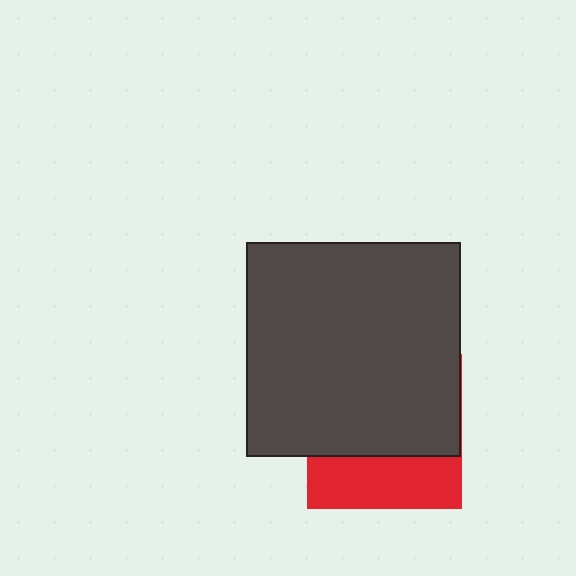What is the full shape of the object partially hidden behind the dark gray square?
The partially hidden object is a red square.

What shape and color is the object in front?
The object in front is a dark gray square.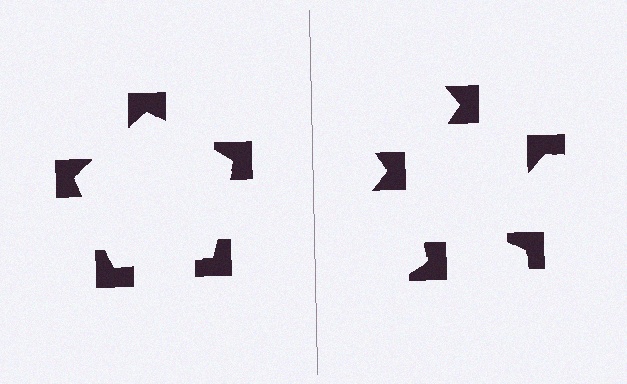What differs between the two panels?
The notched squares are positioned identically on both sides; only the wedge orientations differ. On the left they align to a pentagon; on the right they are misaligned.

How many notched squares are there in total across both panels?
10 — 5 on each side.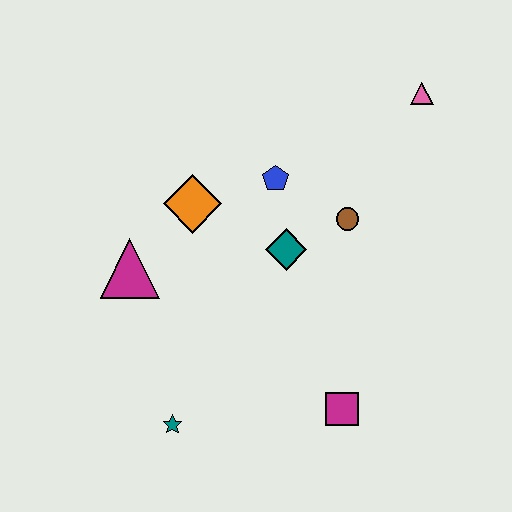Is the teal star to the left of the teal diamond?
Yes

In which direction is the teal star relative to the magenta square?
The teal star is to the left of the magenta square.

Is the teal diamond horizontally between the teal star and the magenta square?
Yes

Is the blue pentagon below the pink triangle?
Yes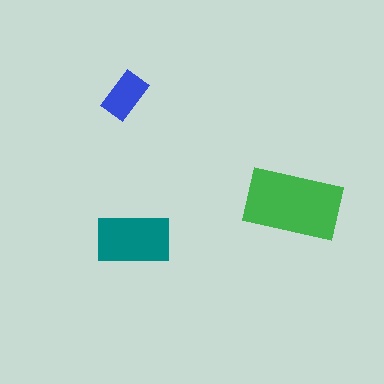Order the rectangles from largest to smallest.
the green one, the teal one, the blue one.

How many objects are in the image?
There are 3 objects in the image.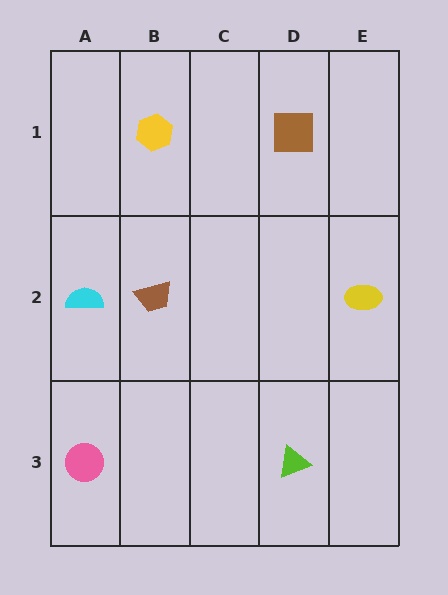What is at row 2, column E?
A yellow ellipse.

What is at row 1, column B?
A yellow hexagon.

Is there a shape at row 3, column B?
No, that cell is empty.